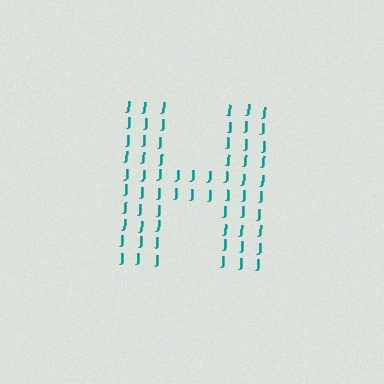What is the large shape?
The large shape is the letter H.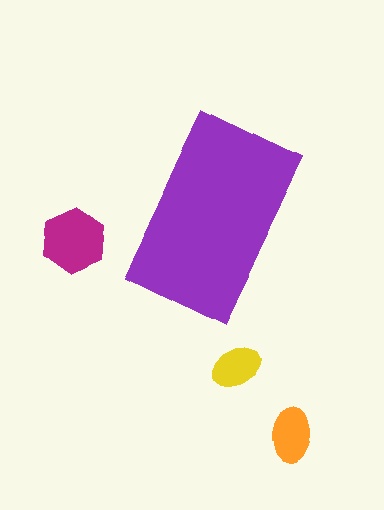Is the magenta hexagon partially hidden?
No, the magenta hexagon is fully visible.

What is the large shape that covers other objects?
A purple rectangle.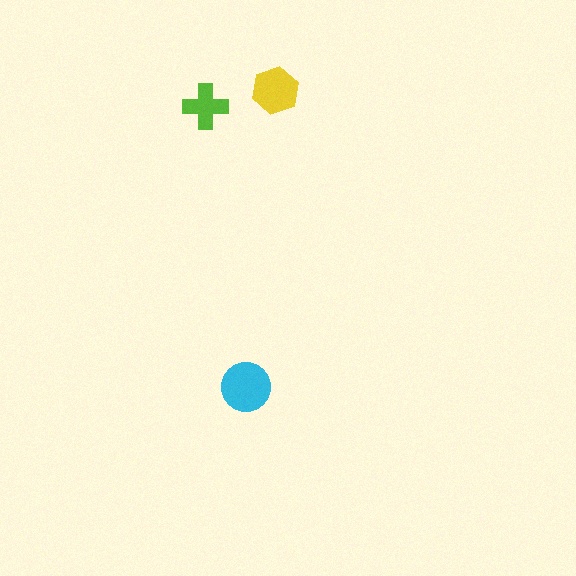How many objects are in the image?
There are 3 objects in the image.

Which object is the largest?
The cyan circle.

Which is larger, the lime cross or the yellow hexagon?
The yellow hexagon.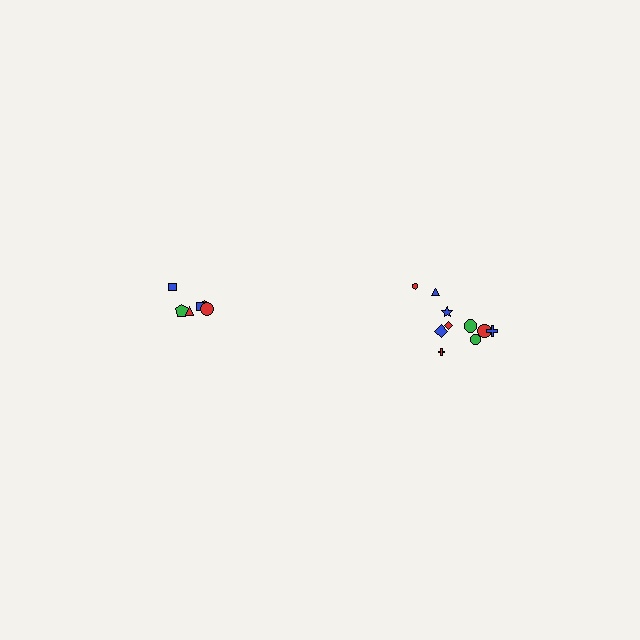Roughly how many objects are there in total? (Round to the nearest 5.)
Roughly 15 objects in total.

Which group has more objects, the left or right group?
The right group.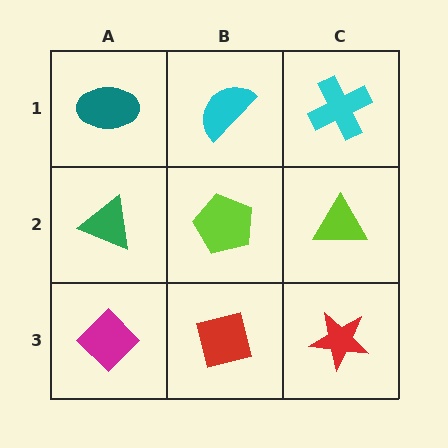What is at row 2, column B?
A lime pentagon.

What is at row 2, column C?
A lime triangle.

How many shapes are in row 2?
3 shapes.